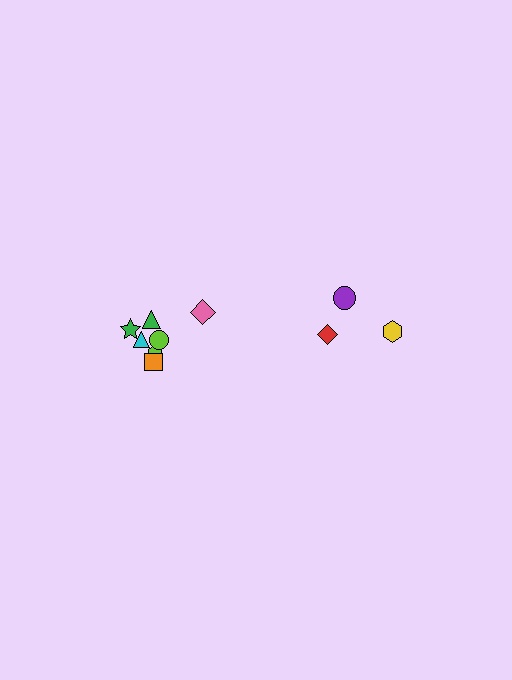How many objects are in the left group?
There are 7 objects.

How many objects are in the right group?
There are 3 objects.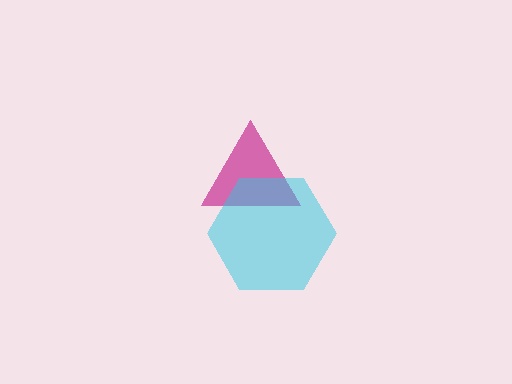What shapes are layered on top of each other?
The layered shapes are: a magenta triangle, a cyan hexagon.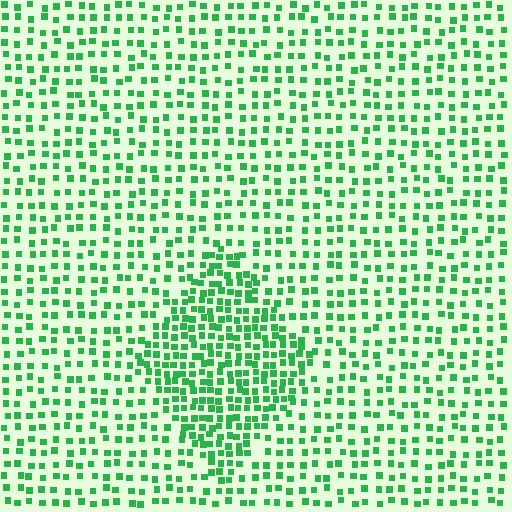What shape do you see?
I see a diamond.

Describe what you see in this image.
The image contains small green elements arranged at two different densities. A diamond-shaped region is visible where the elements are more densely packed than the surrounding area.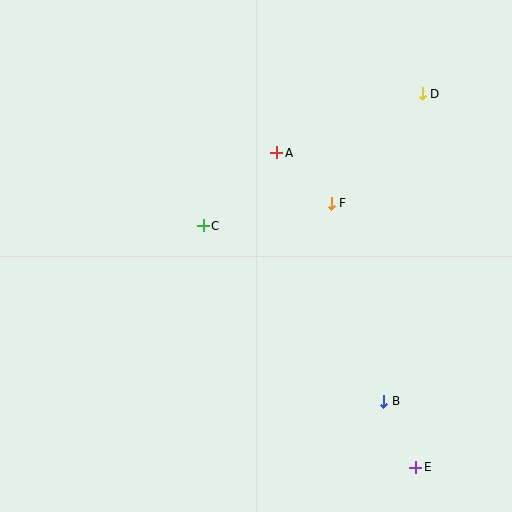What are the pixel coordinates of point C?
Point C is at (203, 226).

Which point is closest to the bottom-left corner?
Point C is closest to the bottom-left corner.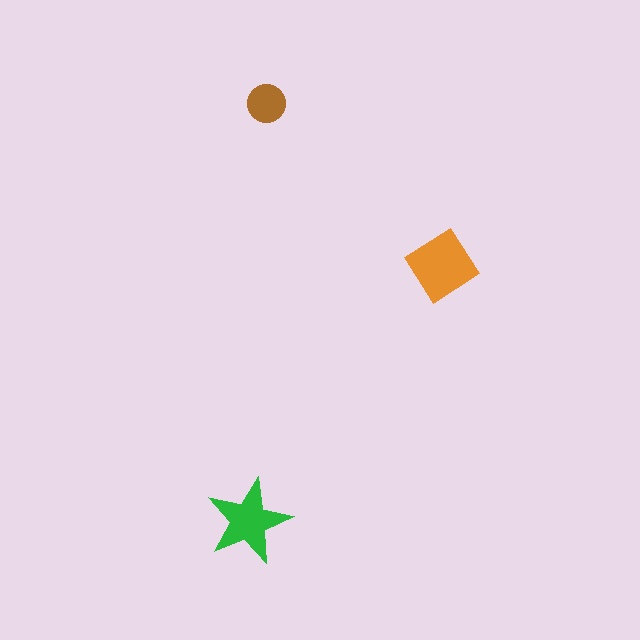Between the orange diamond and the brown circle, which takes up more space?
The orange diamond.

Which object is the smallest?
The brown circle.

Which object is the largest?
The orange diamond.